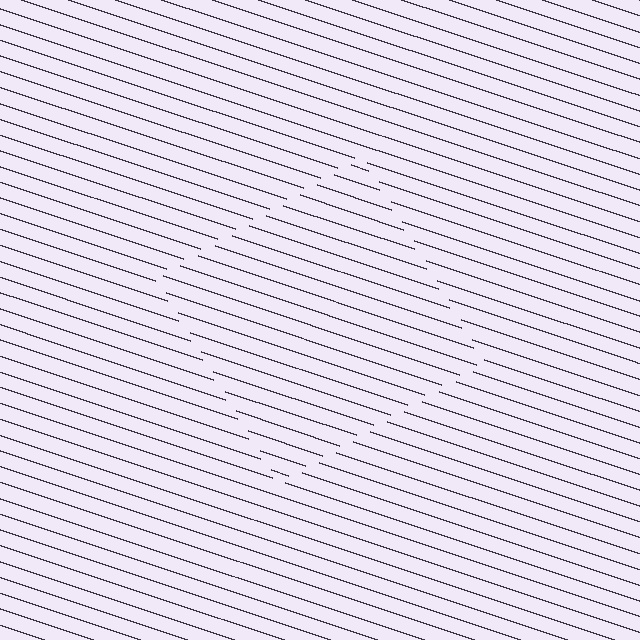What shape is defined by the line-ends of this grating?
An illusory square. The interior of the shape contains the same grating, shifted by half a period — the contour is defined by the phase discontinuity where line-ends from the inner and outer gratings abut.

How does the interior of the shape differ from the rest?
The interior of the shape contains the same grating, shifted by half a period — the contour is defined by the phase discontinuity where line-ends from the inner and outer gratings abut.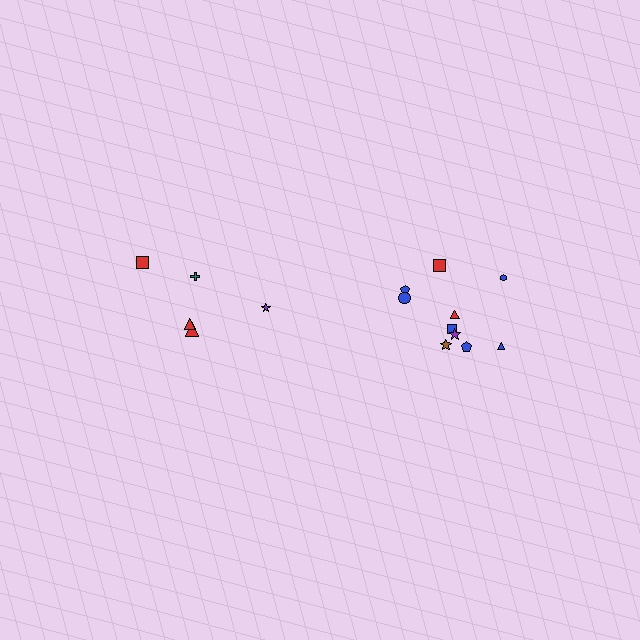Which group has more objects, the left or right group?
The right group.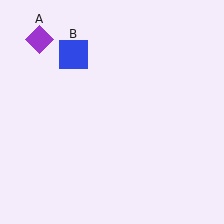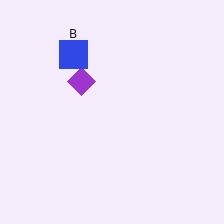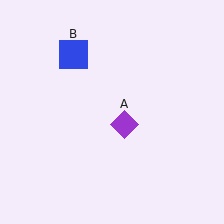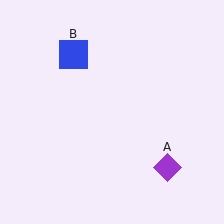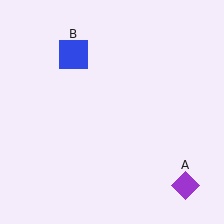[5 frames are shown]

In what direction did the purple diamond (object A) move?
The purple diamond (object A) moved down and to the right.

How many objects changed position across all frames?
1 object changed position: purple diamond (object A).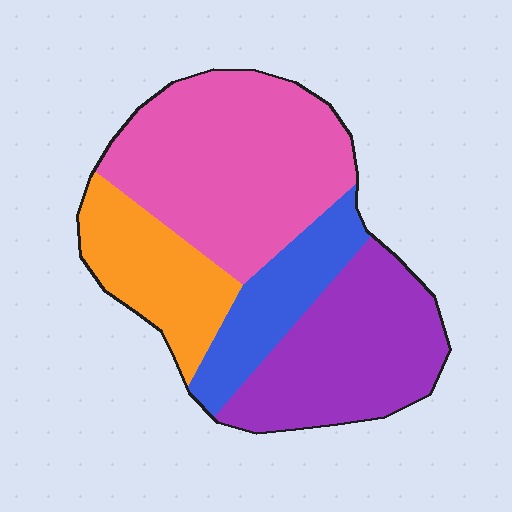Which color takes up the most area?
Pink, at roughly 40%.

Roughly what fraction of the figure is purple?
Purple covers around 30% of the figure.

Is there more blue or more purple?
Purple.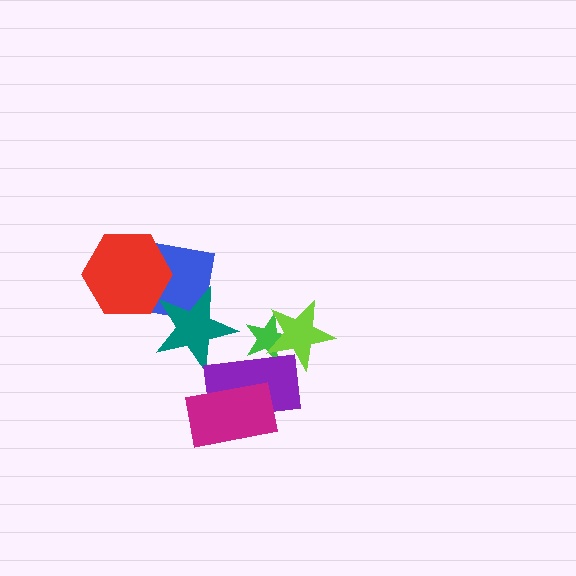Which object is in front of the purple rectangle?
The magenta rectangle is in front of the purple rectangle.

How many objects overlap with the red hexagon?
1 object overlaps with the red hexagon.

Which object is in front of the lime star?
The purple rectangle is in front of the lime star.